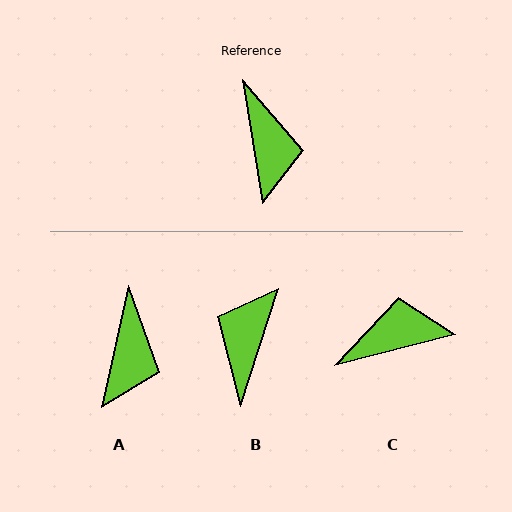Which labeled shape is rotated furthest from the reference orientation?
B, about 153 degrees away.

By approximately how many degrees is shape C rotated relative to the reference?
Approximately 95 degrees counter-clockwise.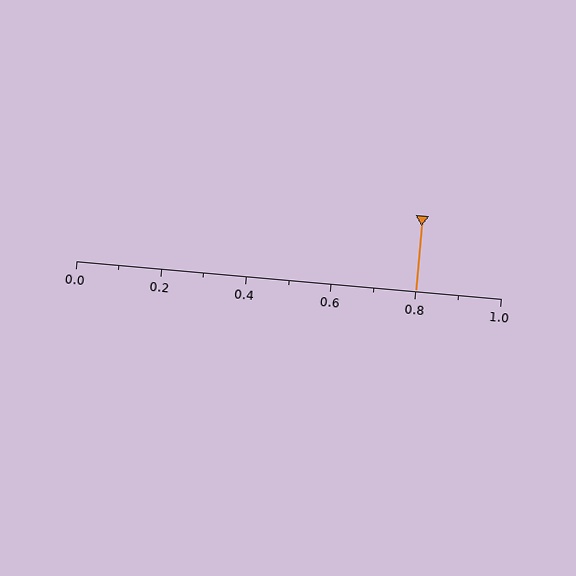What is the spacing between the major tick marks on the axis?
The major ticks are spaced 0.2 apart.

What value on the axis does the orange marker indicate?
The marker indicates approximately 0.8.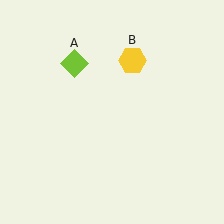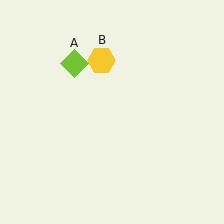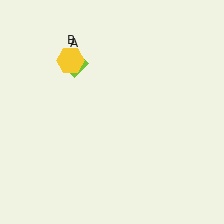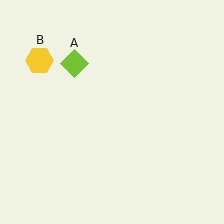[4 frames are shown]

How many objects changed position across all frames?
1 object changed position: yellow hexagon (object B).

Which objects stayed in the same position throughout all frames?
Lime diamond (object A) remained stationary.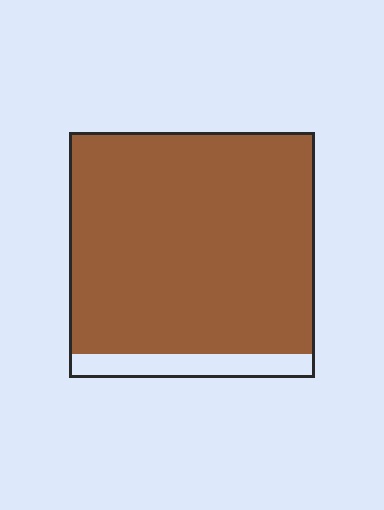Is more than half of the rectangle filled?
Yes.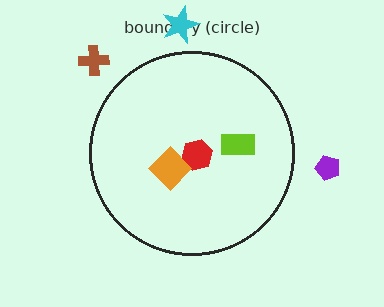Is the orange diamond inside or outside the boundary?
Inside.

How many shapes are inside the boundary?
3 inside, 3 outside.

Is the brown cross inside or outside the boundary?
Outside.